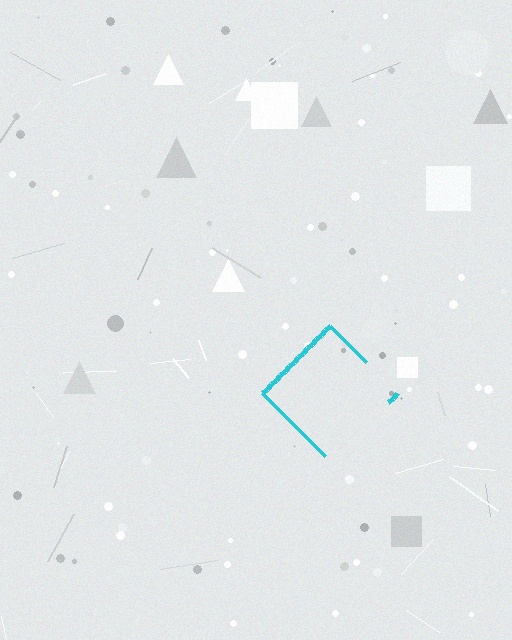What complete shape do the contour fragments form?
The contour fragments form a diamond.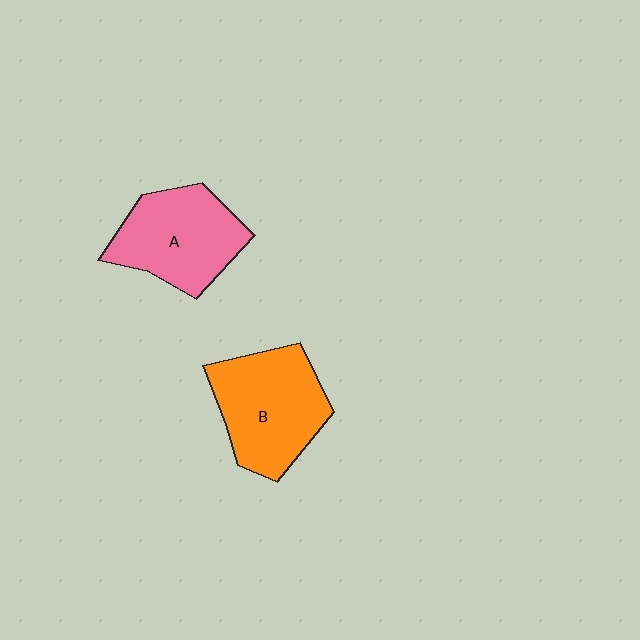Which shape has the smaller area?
Shape A (pink).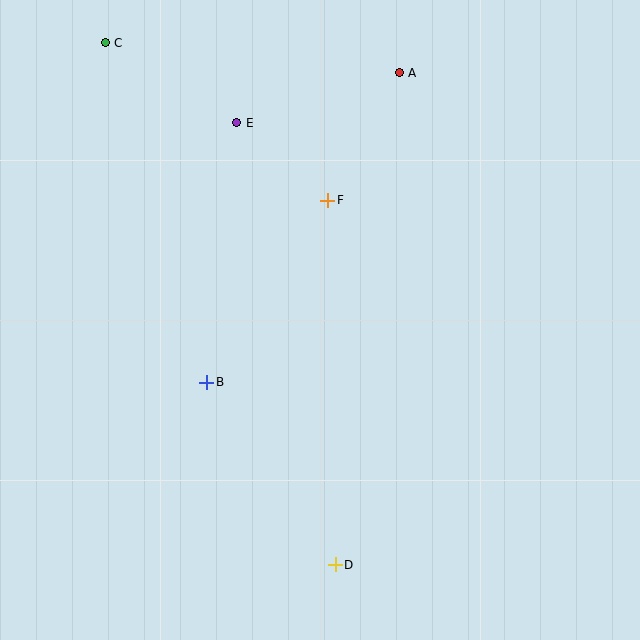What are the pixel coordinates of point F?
Point F is at (328, 200).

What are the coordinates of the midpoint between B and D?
The midpoint between B and D is at (271, 474).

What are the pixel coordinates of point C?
Point C is at (105, 43).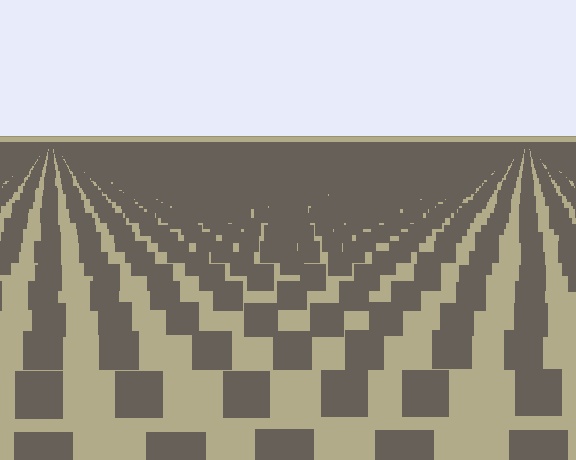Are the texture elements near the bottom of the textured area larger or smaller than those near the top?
Larger. Near the bottom, elements are closer to the viewer and appear at a bigger on-screen size.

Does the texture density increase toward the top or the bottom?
Density increases toward the top.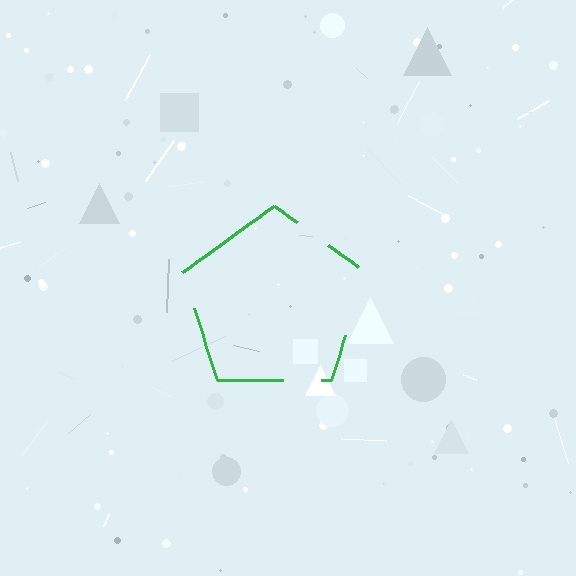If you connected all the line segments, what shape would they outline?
They would outline a pentagon.